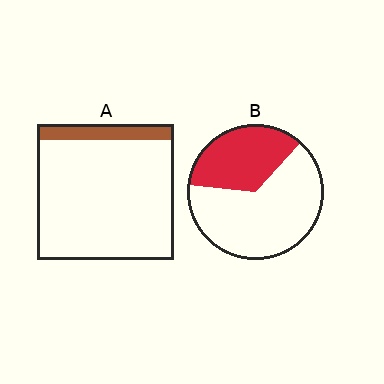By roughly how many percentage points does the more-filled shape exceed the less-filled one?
By roughly 25 percentage points (B over A).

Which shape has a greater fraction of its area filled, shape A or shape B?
Shape B.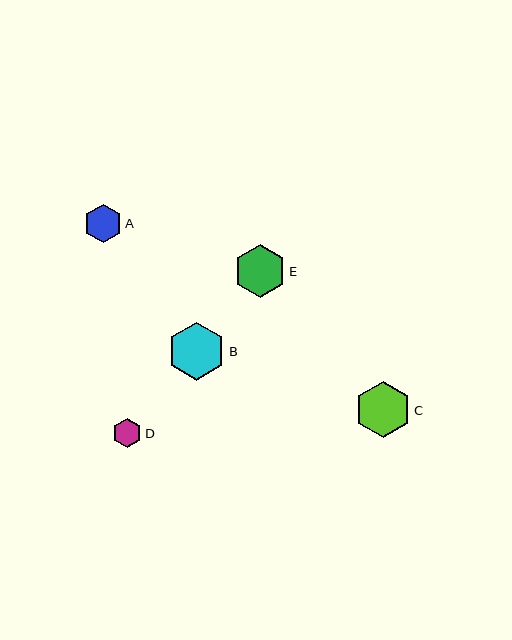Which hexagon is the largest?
Hexagon B is the largest with a size of approximately 58 pixels.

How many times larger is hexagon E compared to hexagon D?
Hexagon E is approximately 1.8 times the size of hexagon D.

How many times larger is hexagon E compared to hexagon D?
Hexagon E is approximately 1.8 times the size of hexagon D.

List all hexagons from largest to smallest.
From largest to smallest: B, C, E, A, D.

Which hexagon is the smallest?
Hexagon D is the smallest with a size of approximately 30 pixels.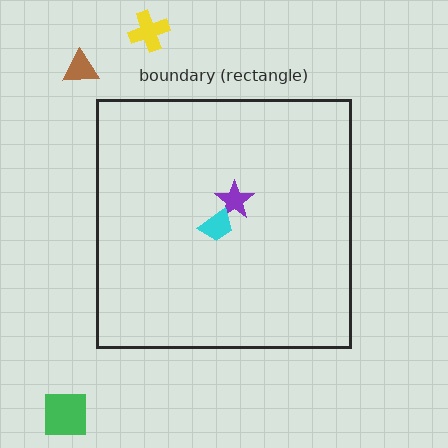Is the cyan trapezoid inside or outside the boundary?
Inside.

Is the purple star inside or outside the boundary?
Inside.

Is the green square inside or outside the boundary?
Outside.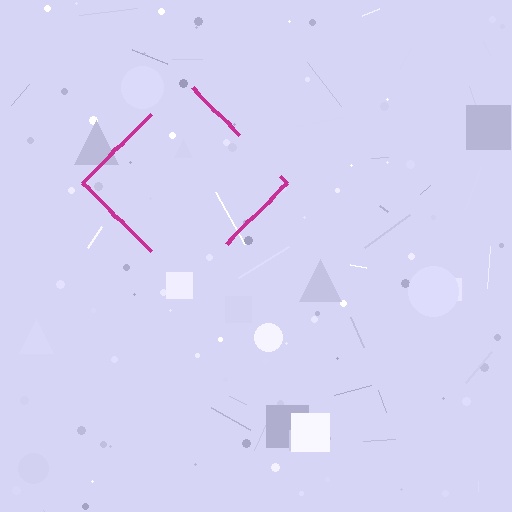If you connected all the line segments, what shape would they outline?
They would outline a diamond.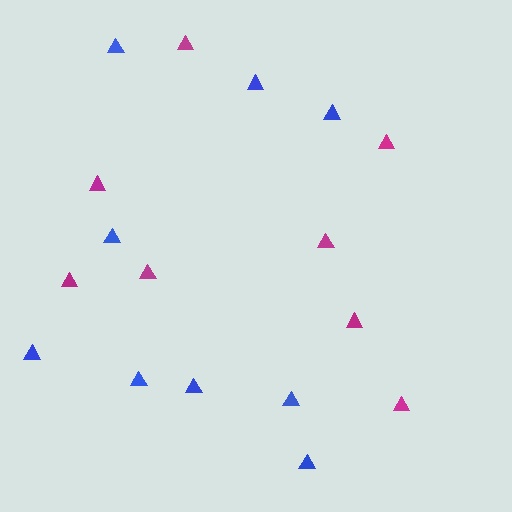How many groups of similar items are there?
There are 2 groups: one group of magenta triangles (8) and one group of blue triangles (9).